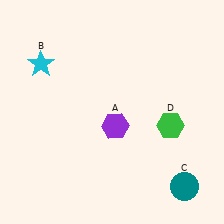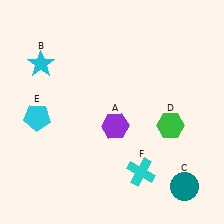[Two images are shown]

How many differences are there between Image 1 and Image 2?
There are 2 differences between the two images.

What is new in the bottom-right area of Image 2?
A cyan cross (F) was added in the bottom-right area of Image 2.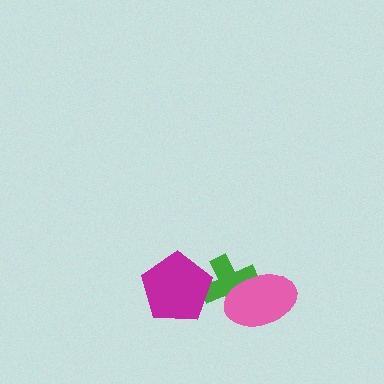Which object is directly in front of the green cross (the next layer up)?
The magenta pentagon is directly in front of the green cross.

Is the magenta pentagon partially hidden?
No, no other shape covers it.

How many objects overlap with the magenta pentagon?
1 object overlaps with the magenta pentagon.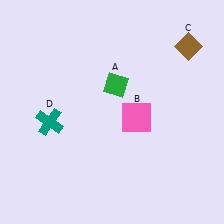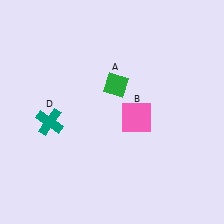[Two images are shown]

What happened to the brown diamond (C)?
The brown diamond (C) was removed in Image 2. It was in the top-right area of Image 1.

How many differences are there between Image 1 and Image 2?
There is 1 difference between the two images.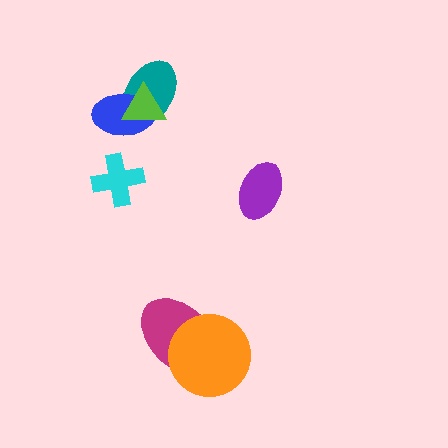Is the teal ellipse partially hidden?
Yes, it is partially covered by another shape.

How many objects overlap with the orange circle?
1 object overlaps with the orange circle.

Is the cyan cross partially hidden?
No, no other shape covers it.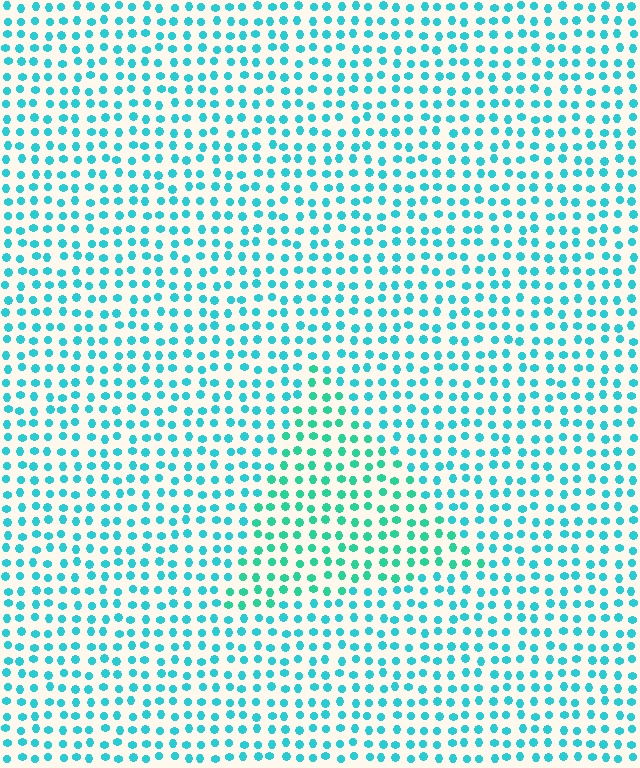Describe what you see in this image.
The image is filled with small cyan elements in a uniform arrangement. A triangle-shaped region is visible where the elements are tinted to a slightly different hue, forming a subtle color boundary.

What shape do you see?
I see a triangle.